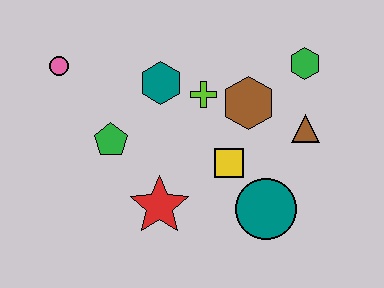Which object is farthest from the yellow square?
The pink circle is farthest from the yellow square.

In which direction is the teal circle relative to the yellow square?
The teal circle is below the yellow square.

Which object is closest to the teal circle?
The yellow square is closest to the teal circle.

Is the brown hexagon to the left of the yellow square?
No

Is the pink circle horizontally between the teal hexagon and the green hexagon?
No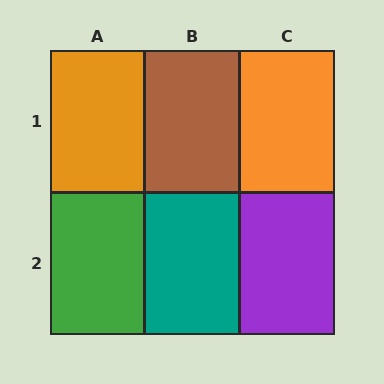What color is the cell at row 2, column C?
Purple.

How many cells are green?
1 cell is green.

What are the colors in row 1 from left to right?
Orange, brown, orange.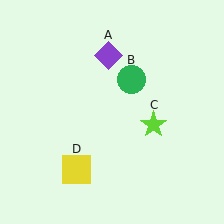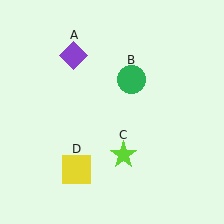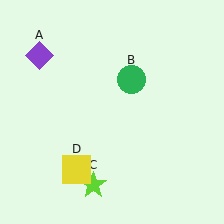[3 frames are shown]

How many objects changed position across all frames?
2 objects changed position: purple diamond (object A), lime star (object C).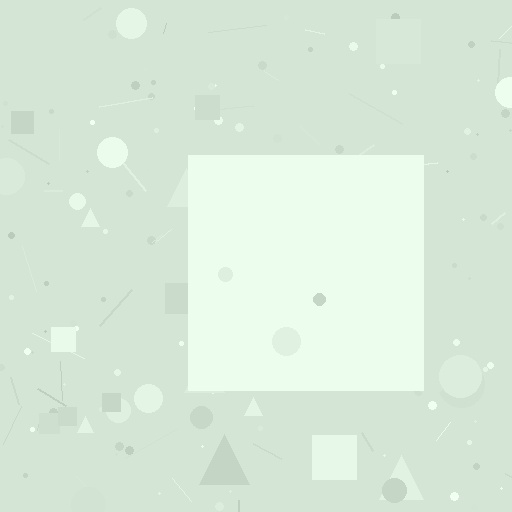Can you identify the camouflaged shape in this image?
The camouflaged shape is a square.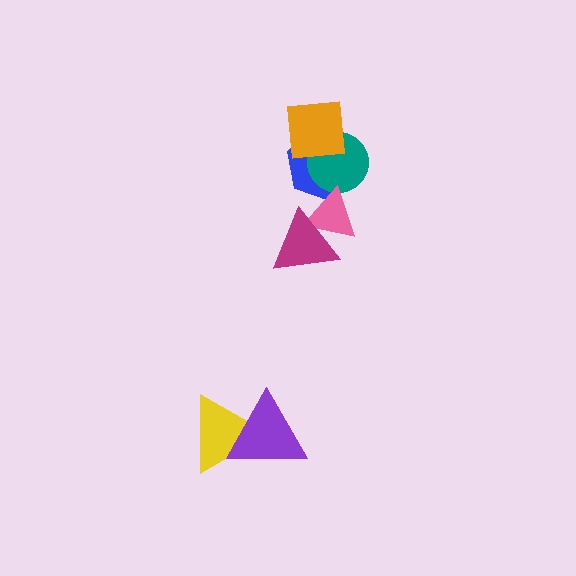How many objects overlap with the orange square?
2 objects overlap with the orange square.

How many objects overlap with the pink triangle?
3 objects overlap with the pink triangle.